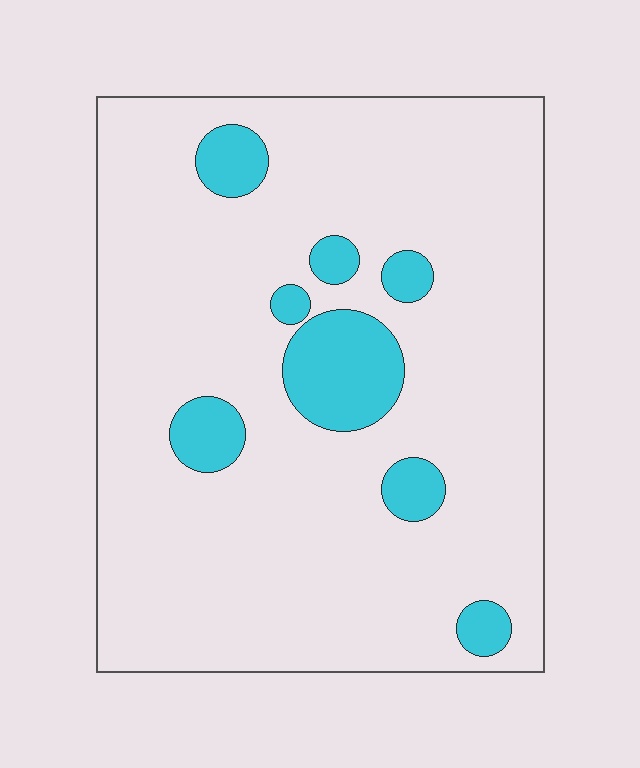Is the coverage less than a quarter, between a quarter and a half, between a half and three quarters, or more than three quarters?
Less than a quarter.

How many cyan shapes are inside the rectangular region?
8.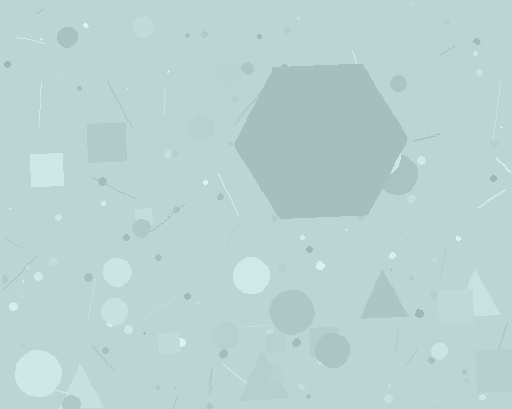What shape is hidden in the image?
A hexagon is hidden in the image.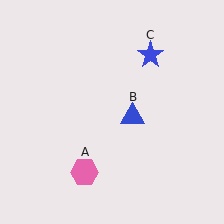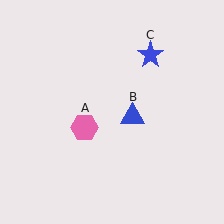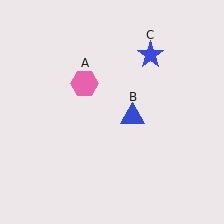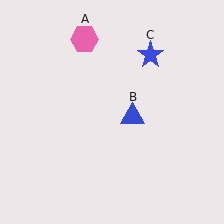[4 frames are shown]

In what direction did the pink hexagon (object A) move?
The pink hexagon (object A) moved up.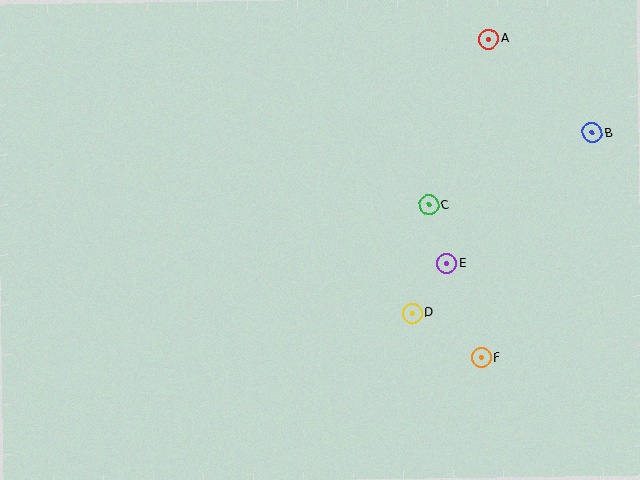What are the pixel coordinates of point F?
Point F is at (481, 357).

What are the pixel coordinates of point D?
Point D is at (412, 313).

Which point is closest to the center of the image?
Point C at (429, 205) is closest to the center.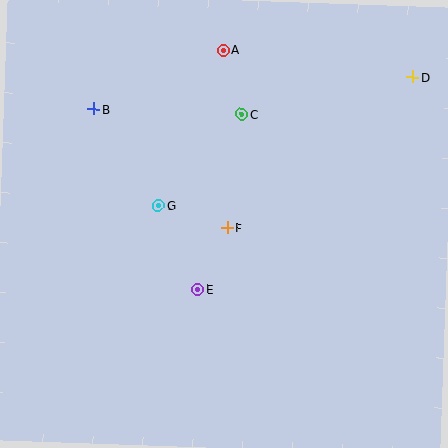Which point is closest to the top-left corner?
Point B is closest to the top-left corner.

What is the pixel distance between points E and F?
The distance between E and F is 68 pixels.